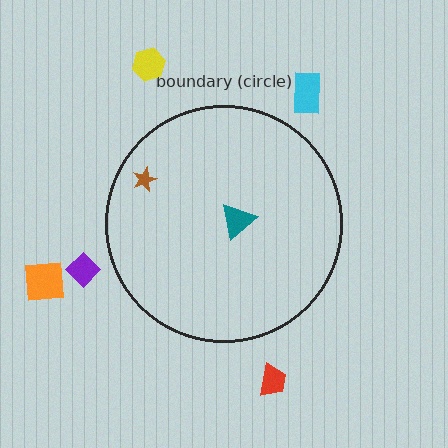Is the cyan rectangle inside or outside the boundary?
Outside.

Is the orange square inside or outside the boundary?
Outside.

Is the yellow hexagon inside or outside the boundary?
Outside.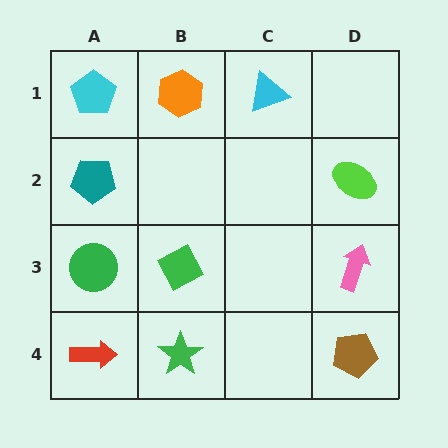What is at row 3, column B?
A green diamond.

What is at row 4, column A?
A red arrow.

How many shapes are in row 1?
3 shapes.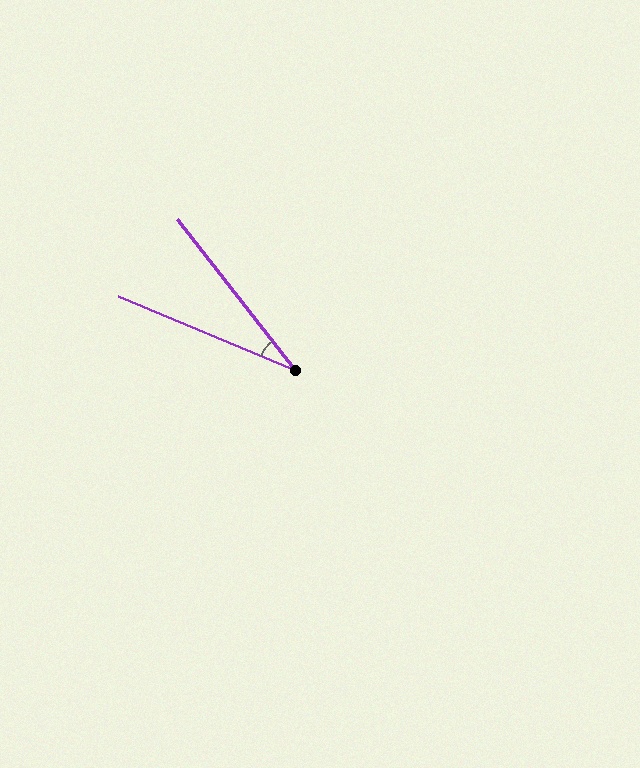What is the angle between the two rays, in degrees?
Approximately 29 degrees.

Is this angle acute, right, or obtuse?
It is acute.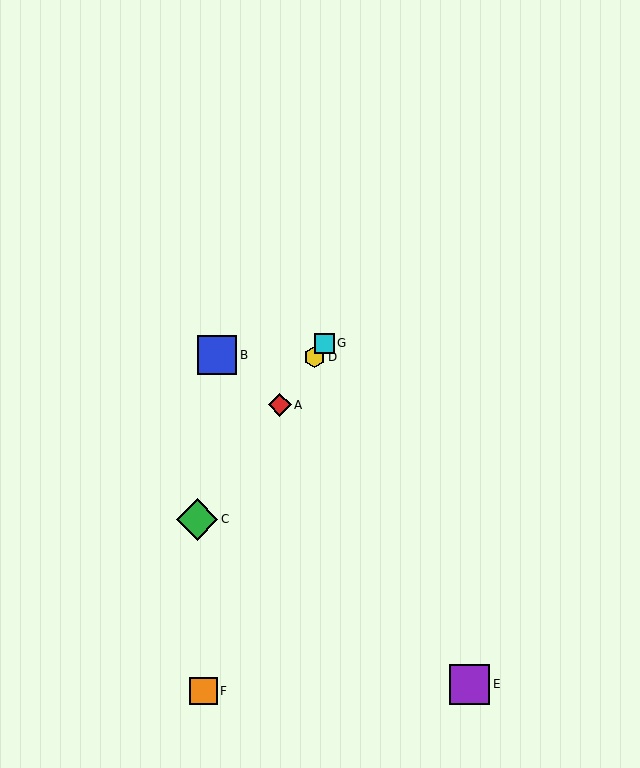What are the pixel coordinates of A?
Object A is at (280, 405).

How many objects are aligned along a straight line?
4 objects (A, C, D, G) are aligned along a straight line.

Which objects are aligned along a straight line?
Objects A, C, D, G are aligned along a straight line.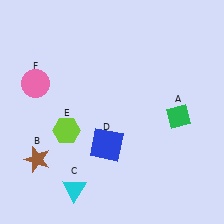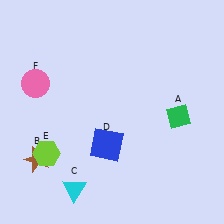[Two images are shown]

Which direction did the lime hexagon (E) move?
The lime hexagon (E) moved down.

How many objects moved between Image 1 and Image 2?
1 object moved between the two images.